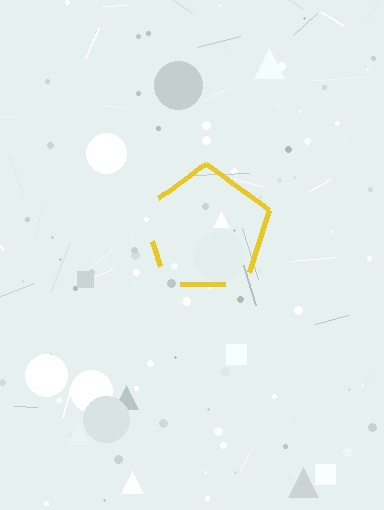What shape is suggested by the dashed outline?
The dashed outline suggests a pentagon.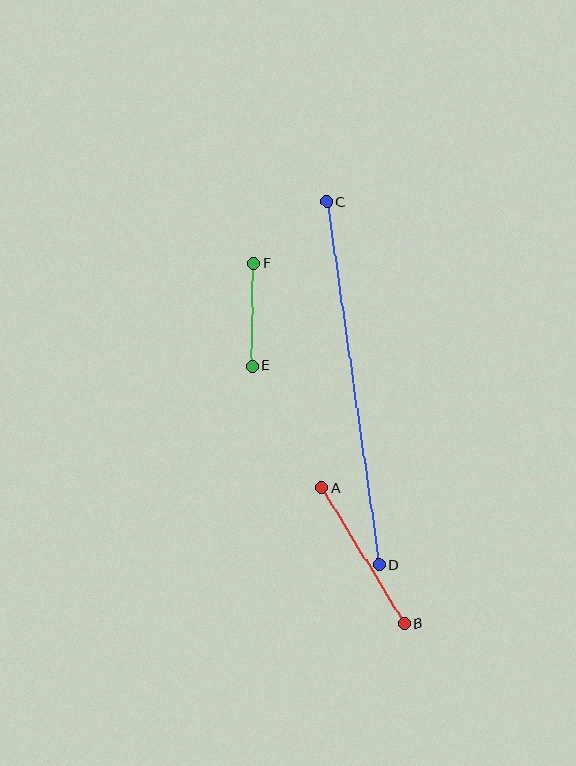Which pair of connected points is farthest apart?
Points C and D are farthest apart.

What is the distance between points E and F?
The distance is approximately 103 pixels.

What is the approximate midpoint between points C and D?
The midpoint is at approximately (353, 384) pixels.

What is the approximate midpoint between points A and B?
The midpoint is at approximately (363, 556) pixels.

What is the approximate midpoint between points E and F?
The midpoint is at approximately (253, 315) pixels.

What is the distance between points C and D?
The distance is approximately 367 pixels.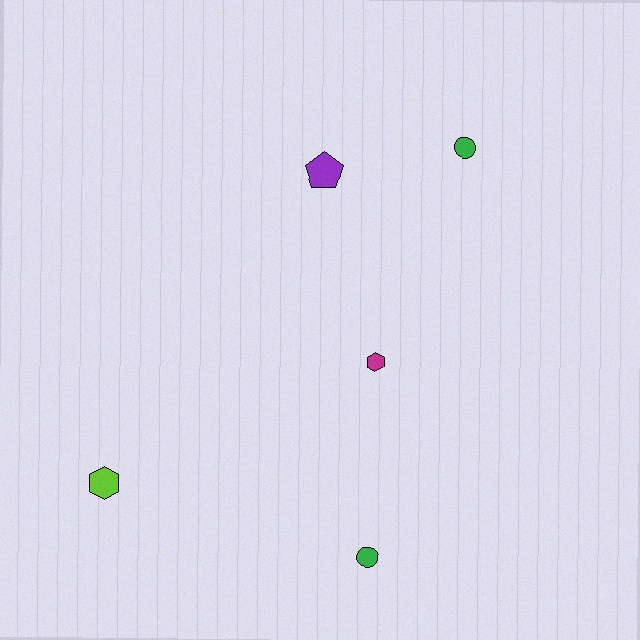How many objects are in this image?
There are 5 objects.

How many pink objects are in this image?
There are no pink objects.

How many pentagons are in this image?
There is 1 pentagon.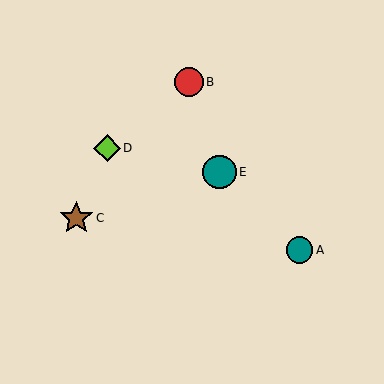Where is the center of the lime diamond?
The center of the lime diamond is at (107, 148).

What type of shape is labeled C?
Shape C is a brown star.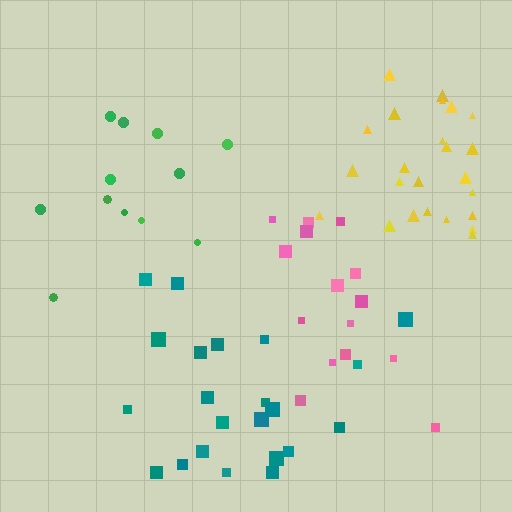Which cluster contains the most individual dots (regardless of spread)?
Yellow (24).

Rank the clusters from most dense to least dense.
yellow, green, teal, pink.